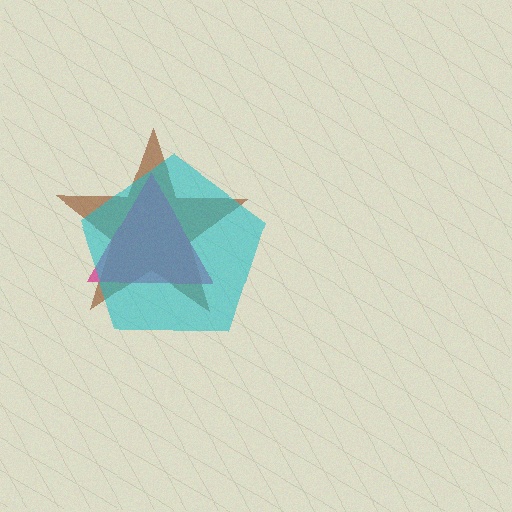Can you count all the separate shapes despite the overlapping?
Yes, there are 3 separate shapes.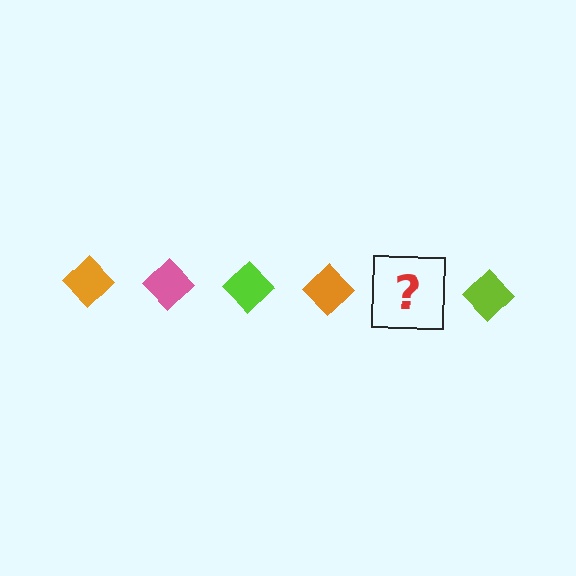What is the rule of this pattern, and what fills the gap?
The rule is that the pattern cycles through orange, pink, lime diamonds. The gap should be filled with a pink diamond.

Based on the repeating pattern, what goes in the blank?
The blank should be a pink diamond.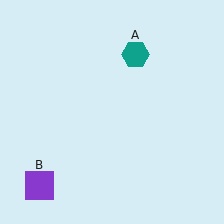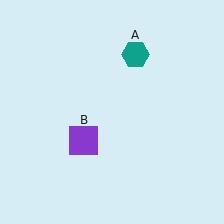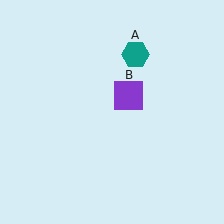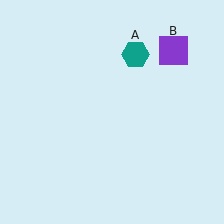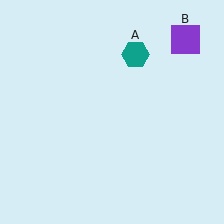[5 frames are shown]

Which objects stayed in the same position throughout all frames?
Teal hexagon (object A) remained stationary.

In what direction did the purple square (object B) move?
The purple square (object B) moved up and to the right.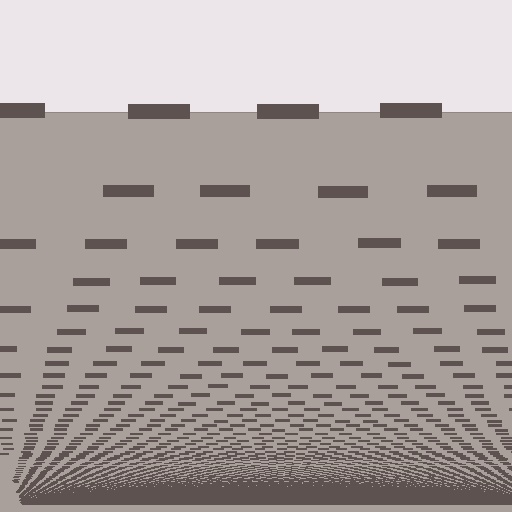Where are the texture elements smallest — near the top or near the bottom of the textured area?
Near the bottom.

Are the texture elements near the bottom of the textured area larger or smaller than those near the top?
Smaller. The gradient is inverted — elements near the bottom are smaller and denser.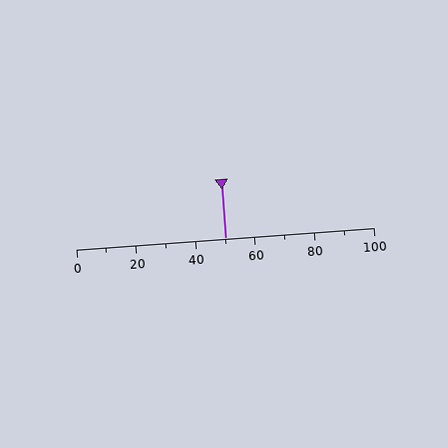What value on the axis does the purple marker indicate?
The marker indicates approximately 50.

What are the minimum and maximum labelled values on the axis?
The axis runs from 0 to 100.